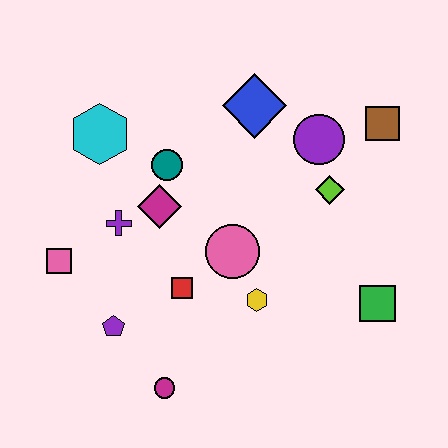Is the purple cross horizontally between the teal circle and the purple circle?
No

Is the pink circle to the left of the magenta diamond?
No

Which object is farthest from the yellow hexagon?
The cyan hexagon is farthest from the yellow hexagon.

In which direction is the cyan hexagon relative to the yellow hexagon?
The cyan hexagon is above the yellow hexagon.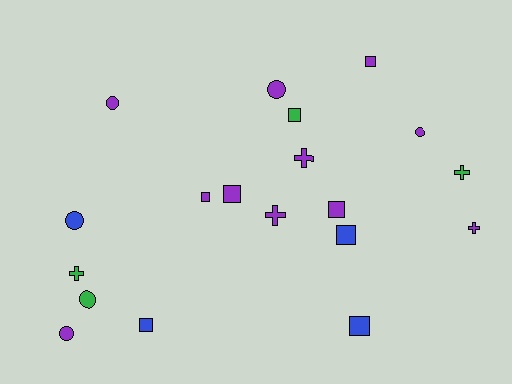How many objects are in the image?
There are 19 objects.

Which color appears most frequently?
Purple, with 11 objects.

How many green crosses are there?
There are 2 green crosses.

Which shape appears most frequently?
Square, with 8 objects.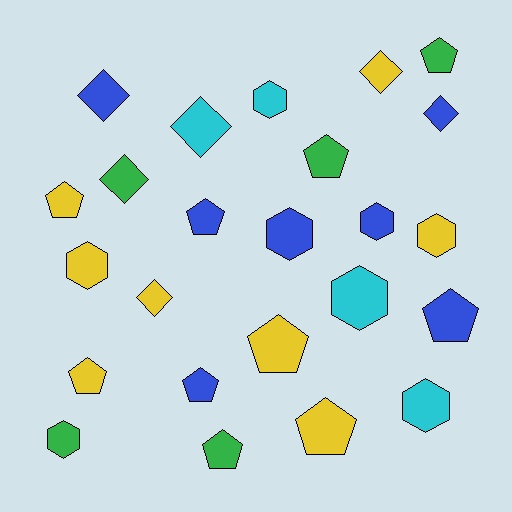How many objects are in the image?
There are 24 objects.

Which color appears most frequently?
Yellow, with 8 objects.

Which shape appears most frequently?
Pentagon, with 10 objects.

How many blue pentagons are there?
There are 3 blue pentagons.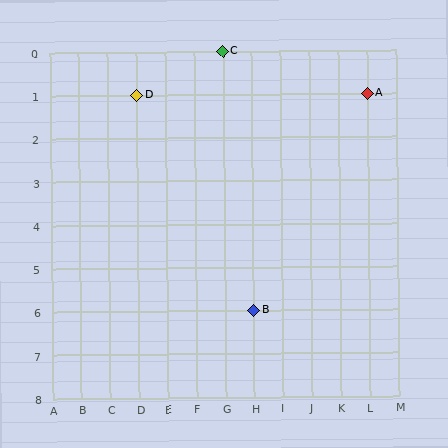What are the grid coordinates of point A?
Point A is at grid coordinates (L, 1).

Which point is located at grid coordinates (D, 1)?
Point D is at (D, 1).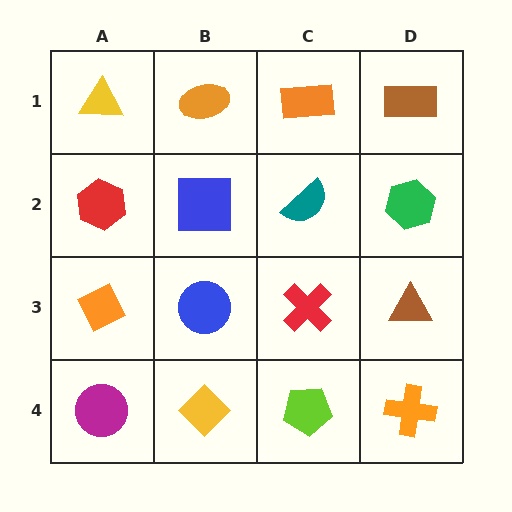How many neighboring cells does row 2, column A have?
3.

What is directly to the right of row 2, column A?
A blue square.